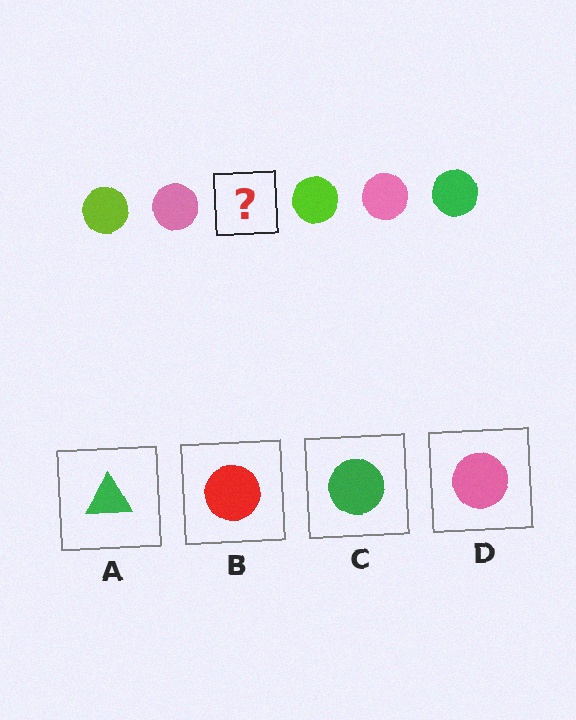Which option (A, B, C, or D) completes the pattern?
C.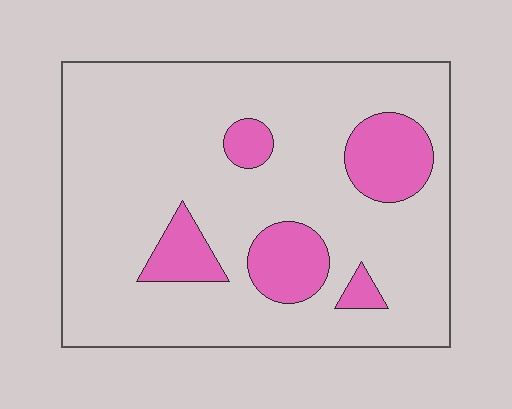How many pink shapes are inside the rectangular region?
5.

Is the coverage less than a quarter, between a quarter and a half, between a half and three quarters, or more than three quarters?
Less than a quarter.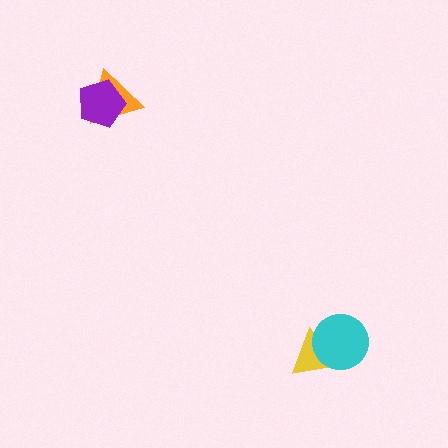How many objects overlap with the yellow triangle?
1 object overlaps with the yellow triangle.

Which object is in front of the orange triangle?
The purple pentagon is in front of the orange triangle.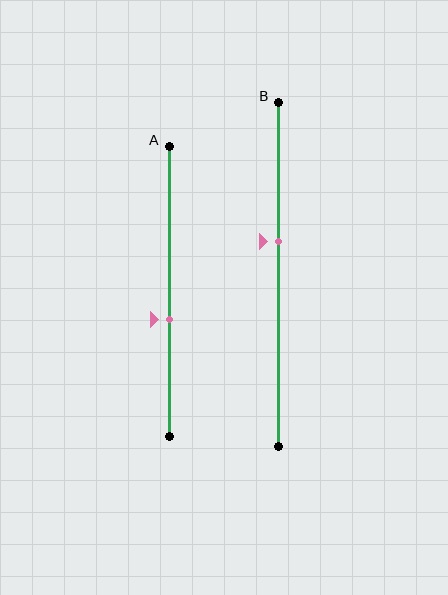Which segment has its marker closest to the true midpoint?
Segment A has its marker closest to the true midpoint.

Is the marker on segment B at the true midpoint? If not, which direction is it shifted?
No, the marker on segment B is shifted upward by about 10% of the segment length.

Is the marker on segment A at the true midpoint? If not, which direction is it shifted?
No, the marker on segment A is shifted downward by about 9% of the segment length.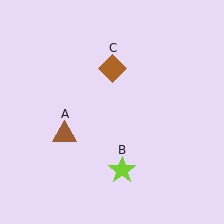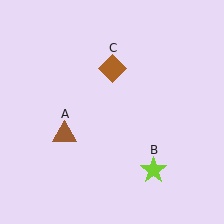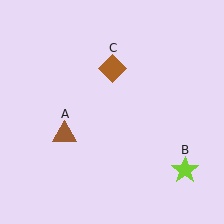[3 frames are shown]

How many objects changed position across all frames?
1 object changed position: lime star (object B).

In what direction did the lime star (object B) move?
The lime star (object B) moved right.